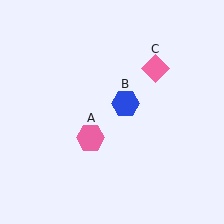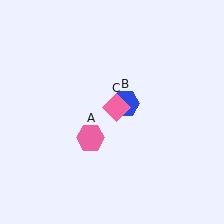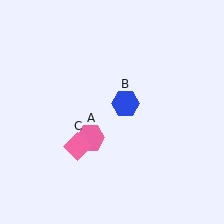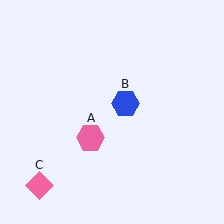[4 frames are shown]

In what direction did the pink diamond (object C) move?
The pink diamond (object C) moved down and to the left.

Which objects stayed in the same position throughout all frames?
Pink hexagon (object A) and blue hexagon (object B) remained stationary.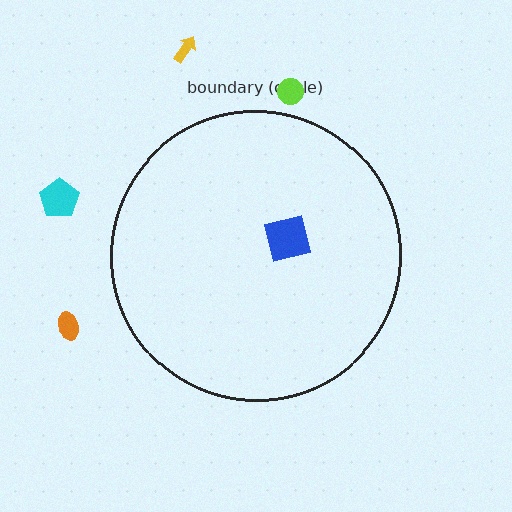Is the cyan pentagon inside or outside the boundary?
Outside.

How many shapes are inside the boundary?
1 inside, 4 outside.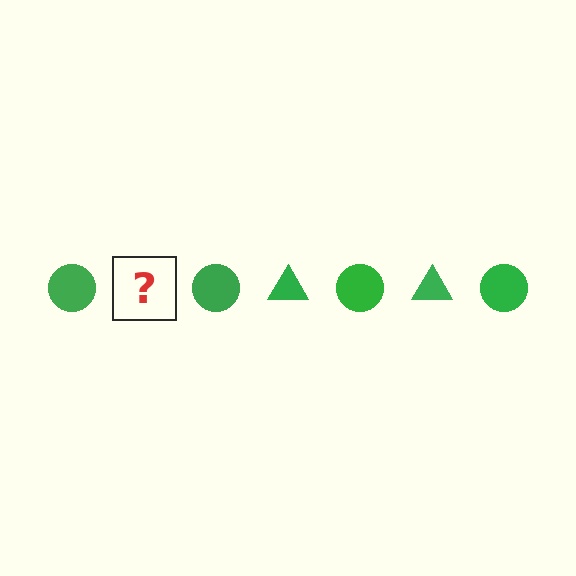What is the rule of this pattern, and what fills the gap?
The rule is that the pattern cycles through circle, triangle shapes in green. The gap should be filled with a green triangle.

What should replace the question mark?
The question mark should be replaced with a green triangle.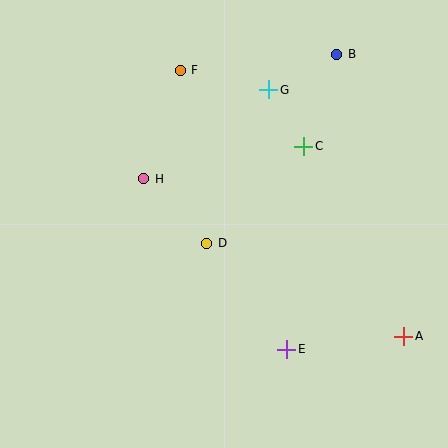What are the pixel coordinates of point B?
Point B is at (337, 54).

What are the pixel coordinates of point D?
Point D is at (207, 243).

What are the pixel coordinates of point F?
Point F is at (180, 70).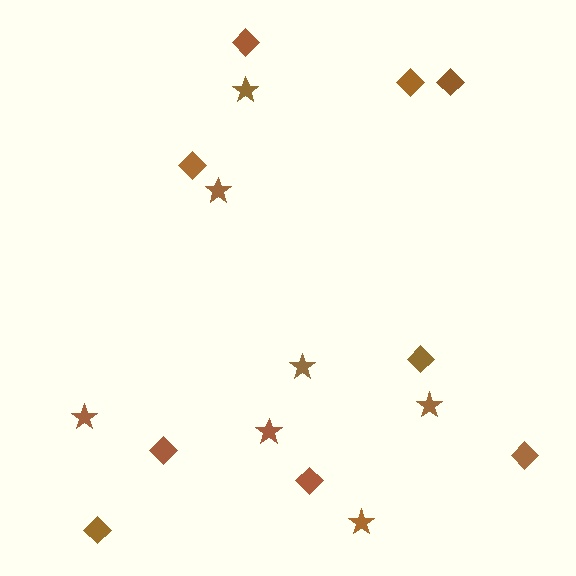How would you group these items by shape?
There are 2 groups: one group of stars (7) and one group of diamonds (9).